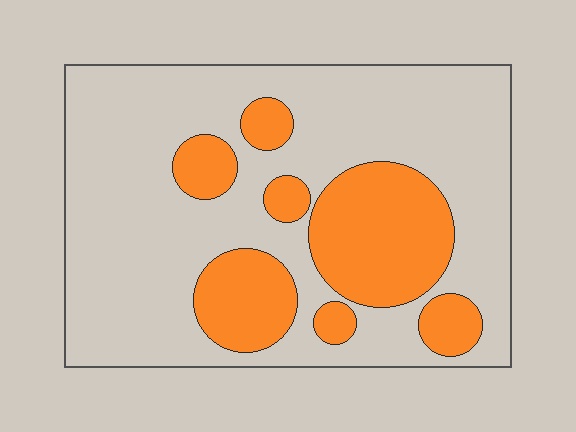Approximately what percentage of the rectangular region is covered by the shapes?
Approximately 30%.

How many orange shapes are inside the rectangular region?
7.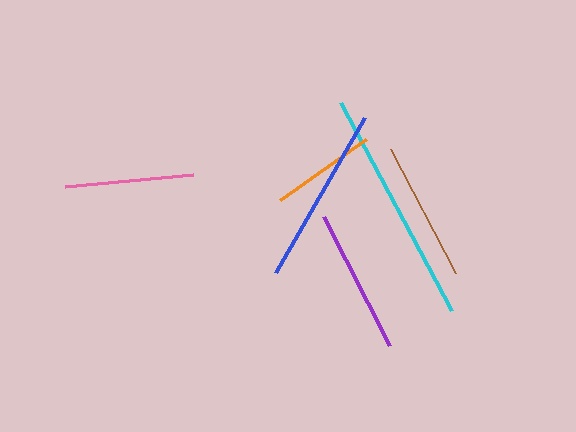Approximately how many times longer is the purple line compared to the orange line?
The purple line is approximately 1.4 times the length of the orange line.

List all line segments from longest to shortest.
From longest to shortest: cyan, blue, purple, brown, pink, orange.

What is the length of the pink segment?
The pink segment is approximately 128 pixels long.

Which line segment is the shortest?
The orange line is the shortest at approximately 106 pixels.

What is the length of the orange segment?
The orange segment is approximately 106 pixels long.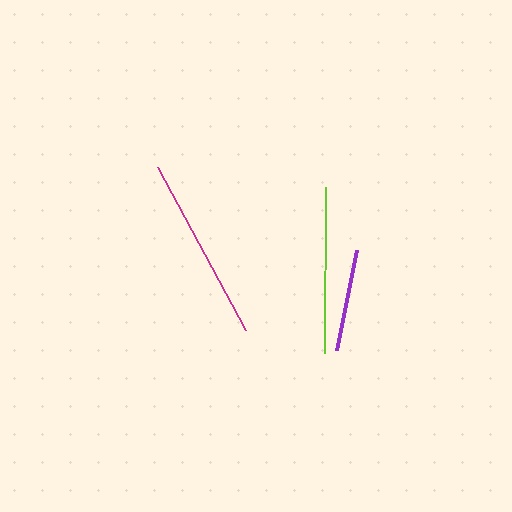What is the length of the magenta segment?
The magenta segment is approximately 185 pixels long.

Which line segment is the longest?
The magenta line is the longest at approximately 185 pixels.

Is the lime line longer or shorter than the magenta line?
The magenta line is longer than the lime line.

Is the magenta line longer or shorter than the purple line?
The magenta line is longer than the purple line.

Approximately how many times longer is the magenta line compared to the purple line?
The magenta line is approximately 1.8 times the length of the purple line.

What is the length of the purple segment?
The purple segment is approximately 102 pixels long.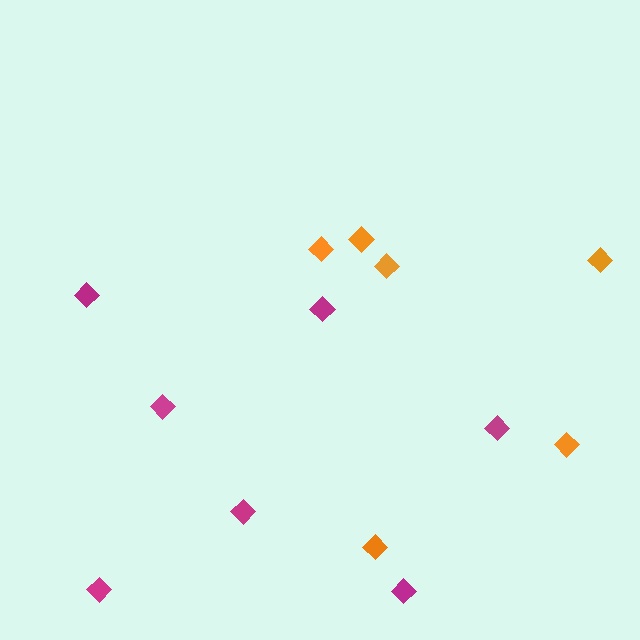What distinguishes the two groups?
There are 2 groups: one group of magenta diamonds (7) and one group of orange diamonds (6).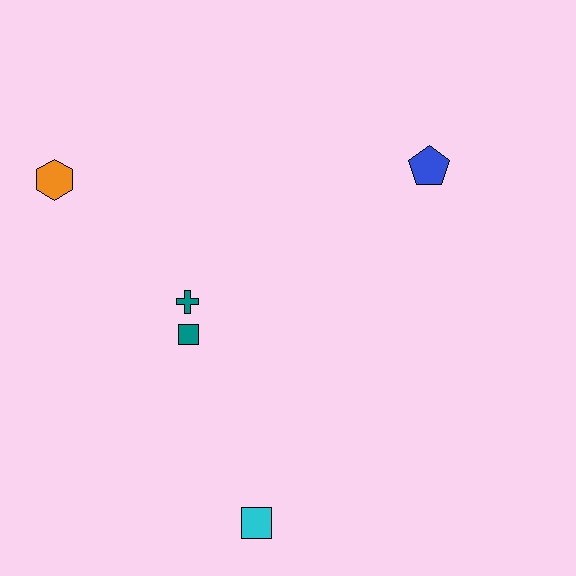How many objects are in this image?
There are 5 objects.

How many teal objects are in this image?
There are 2 teal objects.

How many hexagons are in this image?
There is 1 hexagon.